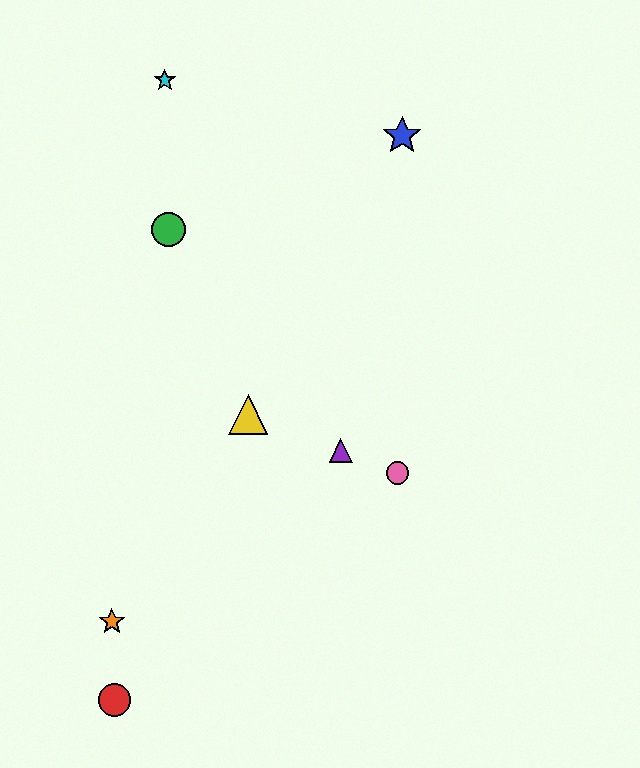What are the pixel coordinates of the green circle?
The green circle is at (169, 230).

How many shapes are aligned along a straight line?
3 shapes (the yellow triangle, the purple triangle, the pink circle) are aligned along a straight line.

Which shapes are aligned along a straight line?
The yellow triangle, the purple triangle, the pink circle are aligned along a straight line.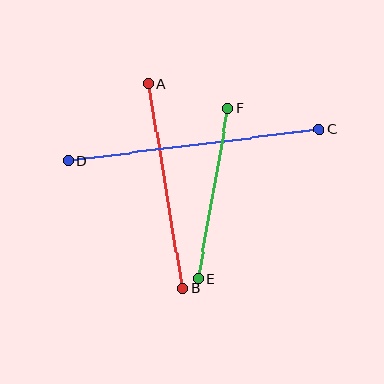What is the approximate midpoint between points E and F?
The midpoint is at approximately (213, 194) pixels.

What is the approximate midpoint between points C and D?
The midpoint is at approximately (194, 145) pixels.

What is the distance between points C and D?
The distance is approximately 254 pixels.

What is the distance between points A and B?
The distance is approximately 207 pixels.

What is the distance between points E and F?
The distance is approximately 173 pixels.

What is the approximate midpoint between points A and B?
The midpoint is at approximately (165, 186) pixels.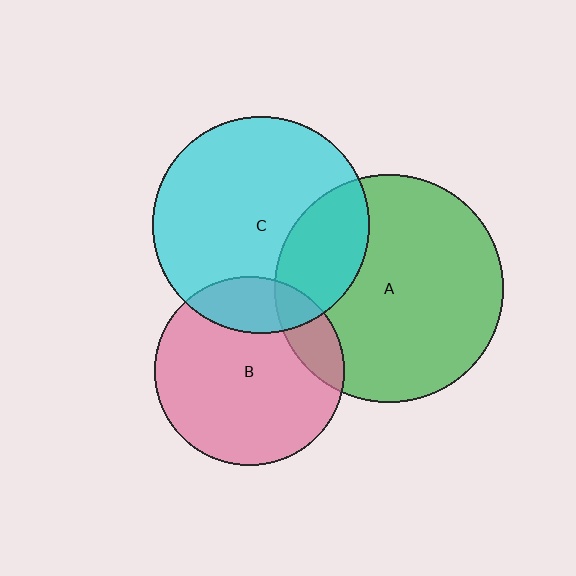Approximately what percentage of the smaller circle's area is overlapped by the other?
Approximately 25%.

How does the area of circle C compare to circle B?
Approximately 1.3 times.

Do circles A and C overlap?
Yes.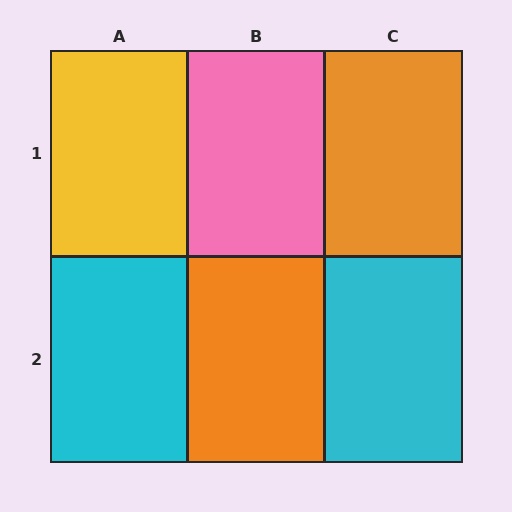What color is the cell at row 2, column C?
Cyan.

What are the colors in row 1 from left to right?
Yellow, pink, orange.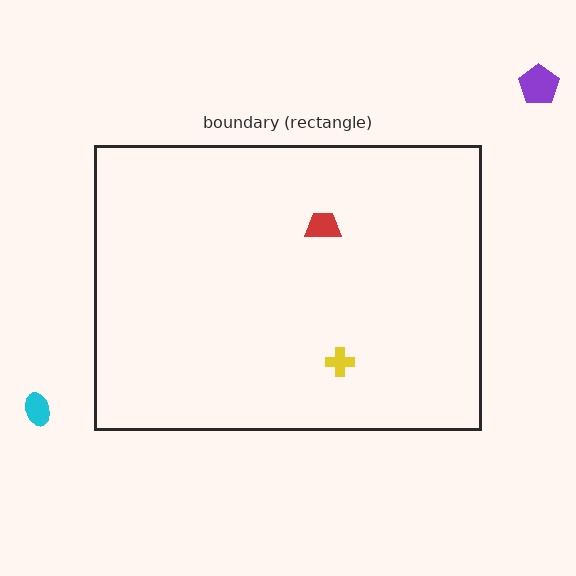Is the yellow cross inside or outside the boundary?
Inside.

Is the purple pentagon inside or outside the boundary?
Outside.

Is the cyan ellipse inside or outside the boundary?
Outside.